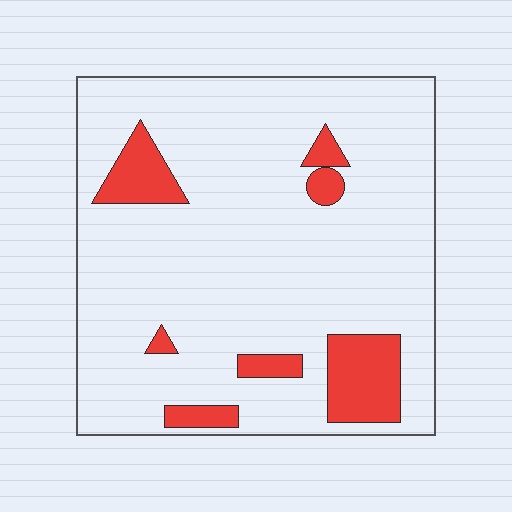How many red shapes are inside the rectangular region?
7.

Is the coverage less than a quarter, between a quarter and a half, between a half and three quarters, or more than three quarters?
Less than a quarter.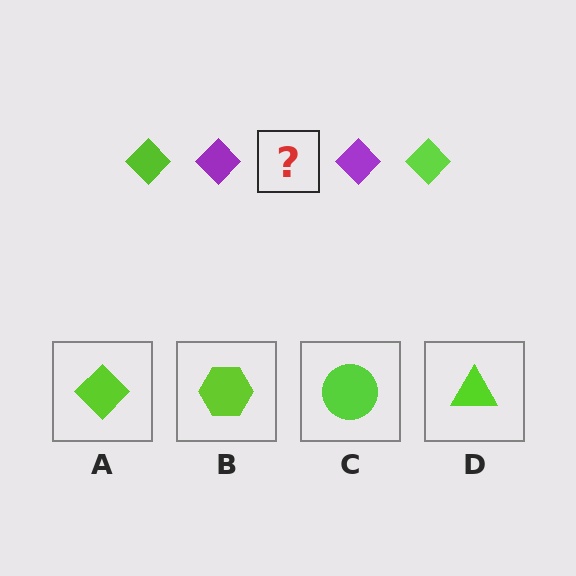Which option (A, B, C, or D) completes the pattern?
A.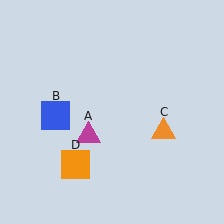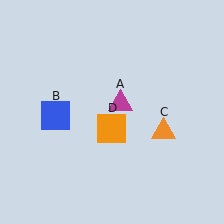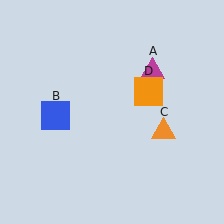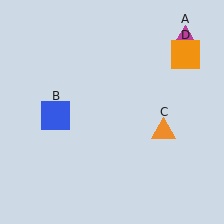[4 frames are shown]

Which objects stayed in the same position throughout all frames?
Blue square (object B) and orange triangle (object C) remained stationary.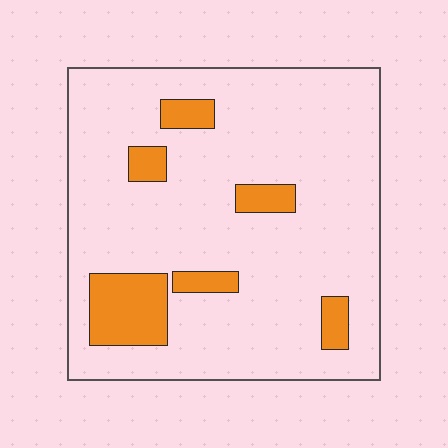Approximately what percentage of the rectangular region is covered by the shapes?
Approximately 15%.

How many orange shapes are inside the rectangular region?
6.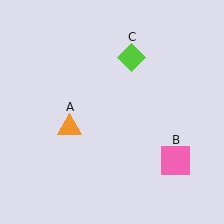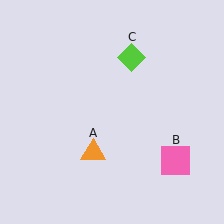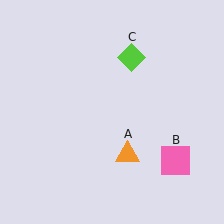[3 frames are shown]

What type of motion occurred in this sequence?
The orange triangle (object A) rotated counterclockwise around the center of the scene.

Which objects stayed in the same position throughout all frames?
Pink square (object B) and lime diamond (object C) remained stationary.